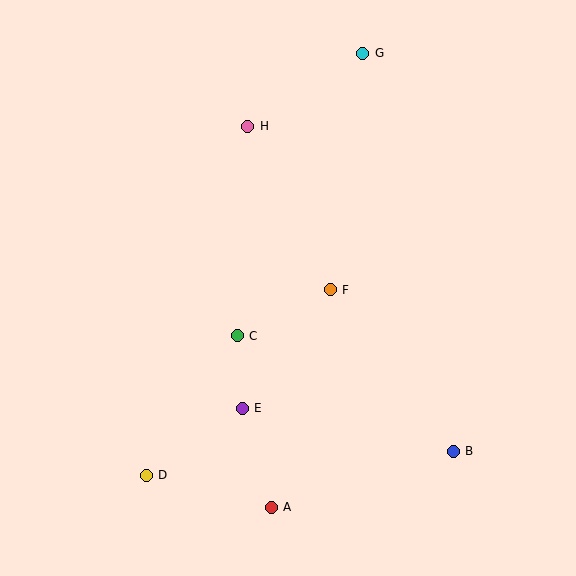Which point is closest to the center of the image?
Point F at (330, 290) is closest to the center.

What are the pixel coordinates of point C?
Point C is at (237, 336).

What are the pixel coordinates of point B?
Point B is at (453, 451).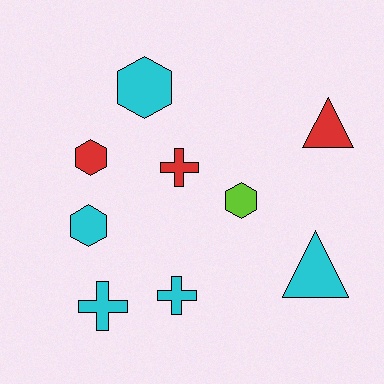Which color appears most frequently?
Cyan, with 5 objects.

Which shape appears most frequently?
Hexagon, with 4 objects.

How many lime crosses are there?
There are no lime crosses.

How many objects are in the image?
There are 9 objects.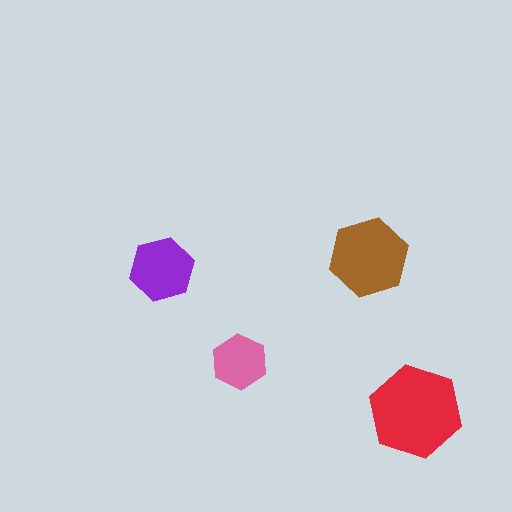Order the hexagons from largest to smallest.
the red one, the brown one, the purple one, the pink one.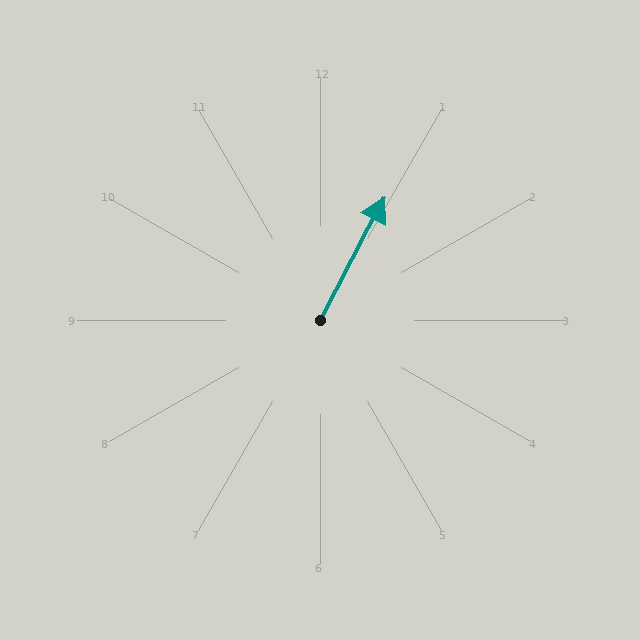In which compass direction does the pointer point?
Northeast.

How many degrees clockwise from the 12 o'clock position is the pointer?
Approximately 28 degrees.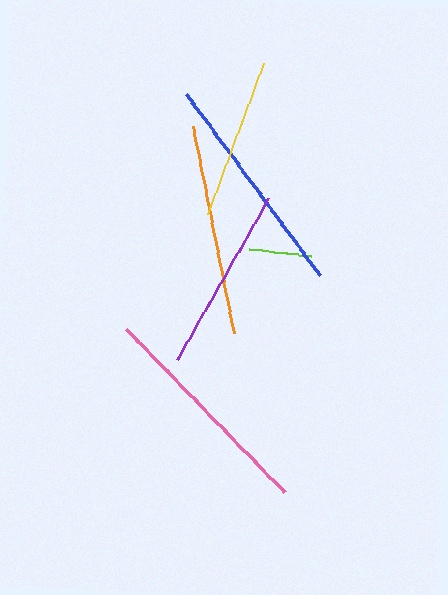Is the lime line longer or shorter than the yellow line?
The yellow line is longer than the lime line.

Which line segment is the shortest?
The lime line is the shortest at approximately 63 pixels.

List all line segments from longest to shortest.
From longest to shortest: pink, blue, orange, purple, yellow, lime.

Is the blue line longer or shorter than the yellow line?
The blue line is longer than the yellow line.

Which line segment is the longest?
The pink line is the longest at approximately 228 pixels.